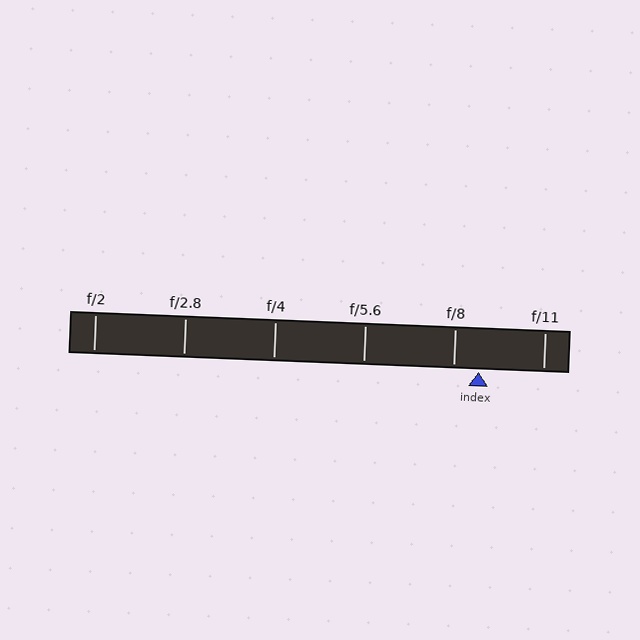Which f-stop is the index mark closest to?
The index mark is closest to f/8.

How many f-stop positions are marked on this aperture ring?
There are 6 f-stop positions marked.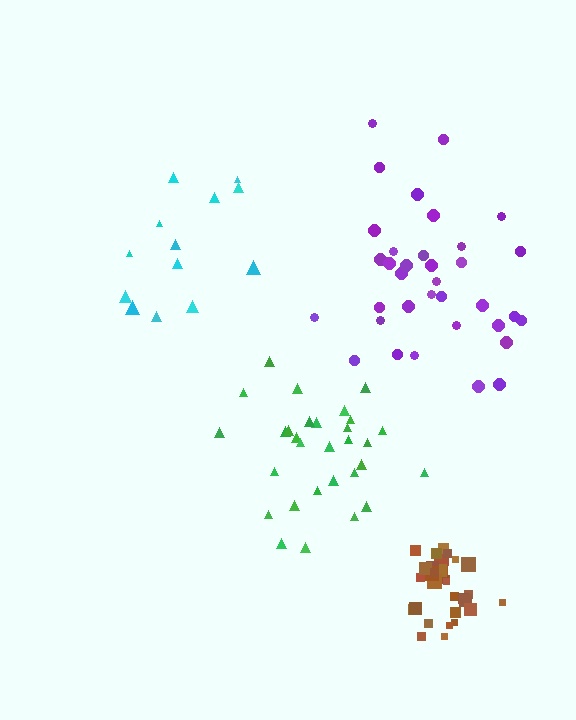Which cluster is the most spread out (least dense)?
Cyan.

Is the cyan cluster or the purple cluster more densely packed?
Purple.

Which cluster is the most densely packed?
Brown.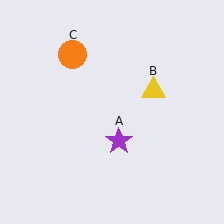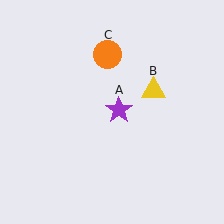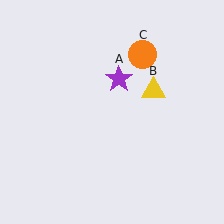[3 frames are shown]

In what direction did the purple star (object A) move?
The purple star (object A) moved up.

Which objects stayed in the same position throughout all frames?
Yellow triangle (object B) remained stationary.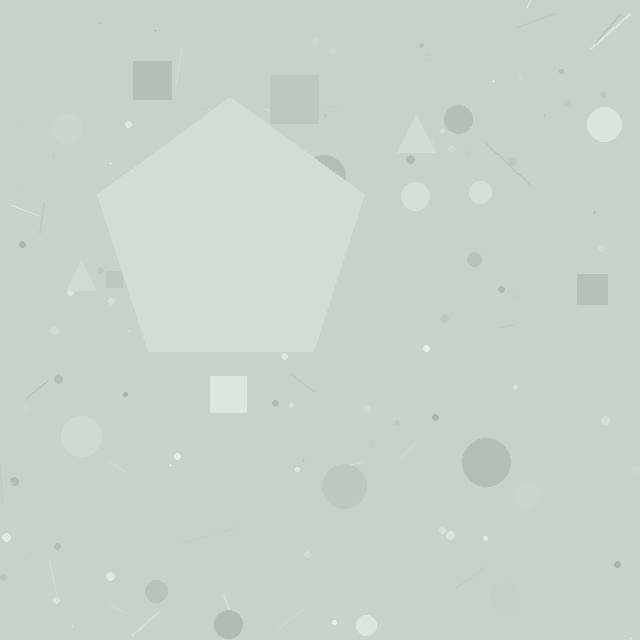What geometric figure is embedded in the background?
A pentagon is embedded in the background.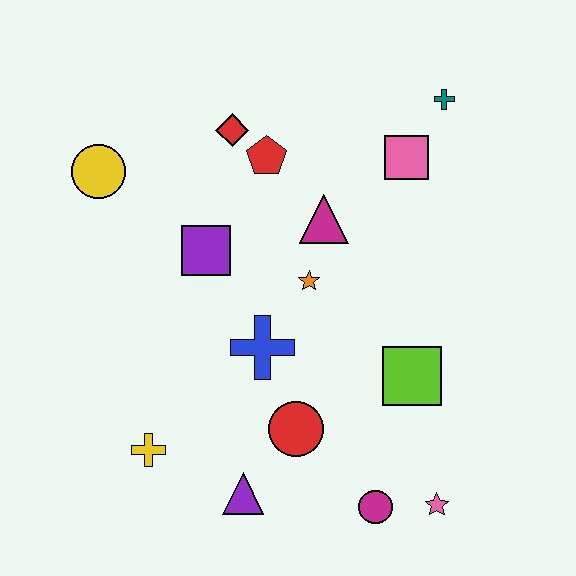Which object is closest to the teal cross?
The pink square is closest to the teal cross.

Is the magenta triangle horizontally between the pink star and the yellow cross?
Yes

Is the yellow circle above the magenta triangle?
Yes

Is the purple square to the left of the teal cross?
Yes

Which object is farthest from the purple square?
The pink star is farthest from the purple square.